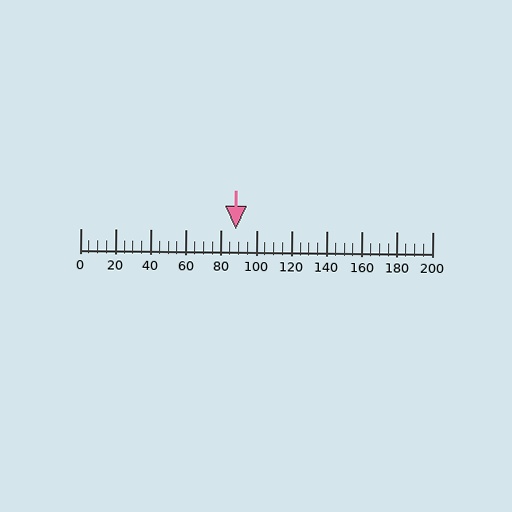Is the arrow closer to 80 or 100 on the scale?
The arrow is closer to 80.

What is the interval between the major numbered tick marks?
The major tick marks are spaced 20 units apart.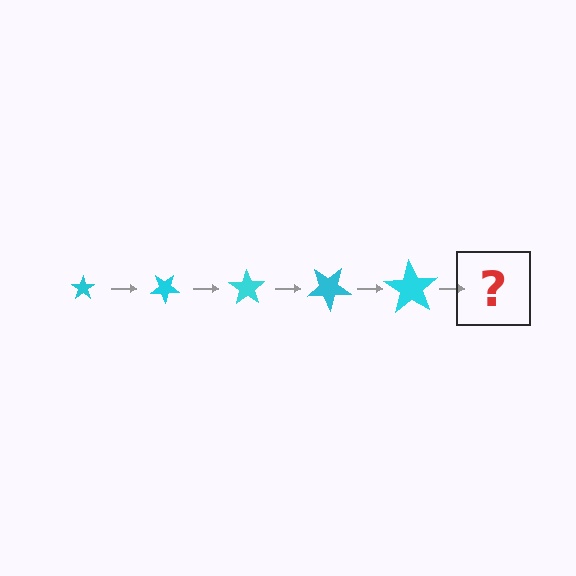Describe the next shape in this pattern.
It should be a star, larger than the previous one and rotated 175 degrees from the start.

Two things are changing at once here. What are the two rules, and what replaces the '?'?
The two rules are that the star grows larger each step and it rotates 35 degrees each step. The '?' should be a star, larger than the previous one and rotated 175 degrees from the start.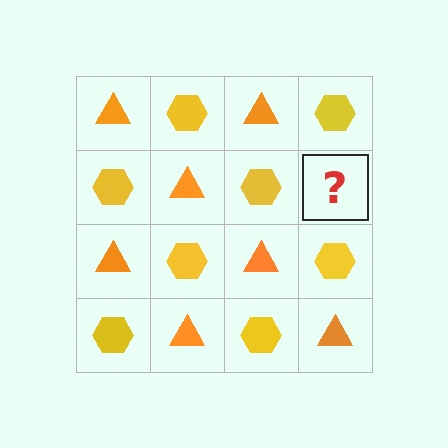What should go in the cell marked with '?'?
The missing cell should contain an orange triangle.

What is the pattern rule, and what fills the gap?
The rule is that it alternates orange triangle and yellow hexagon in a checkerboard pattern. The gap should be filled with an orange triangle.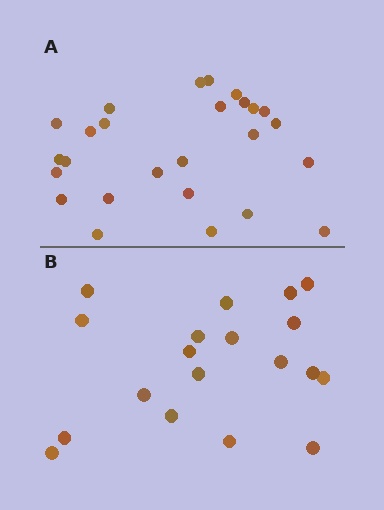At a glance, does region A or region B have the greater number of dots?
Region A (the top region) has more dots.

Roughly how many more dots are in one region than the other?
Region A has roughly 8 or so more dots than region B.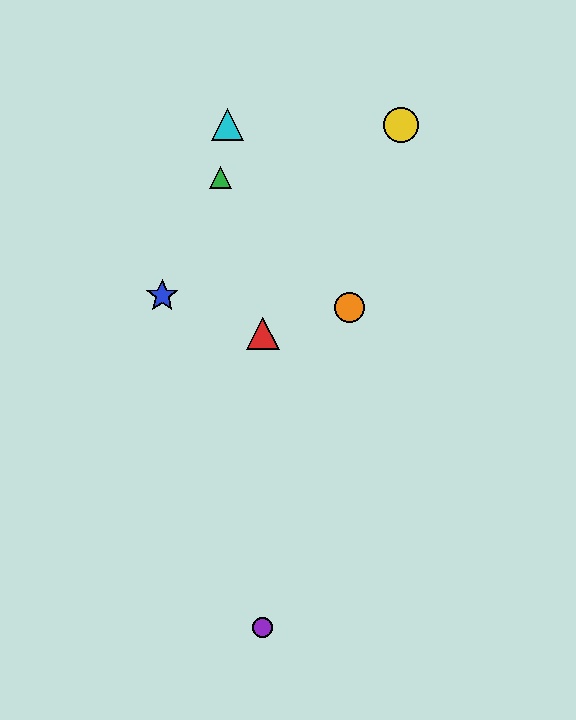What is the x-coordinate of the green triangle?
The green triangle is at x≈220.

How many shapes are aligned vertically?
2 shapes (the red triangle, the purple circle) are aligned vertically.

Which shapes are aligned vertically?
The red triangle, the purple circle are aligned vertically.